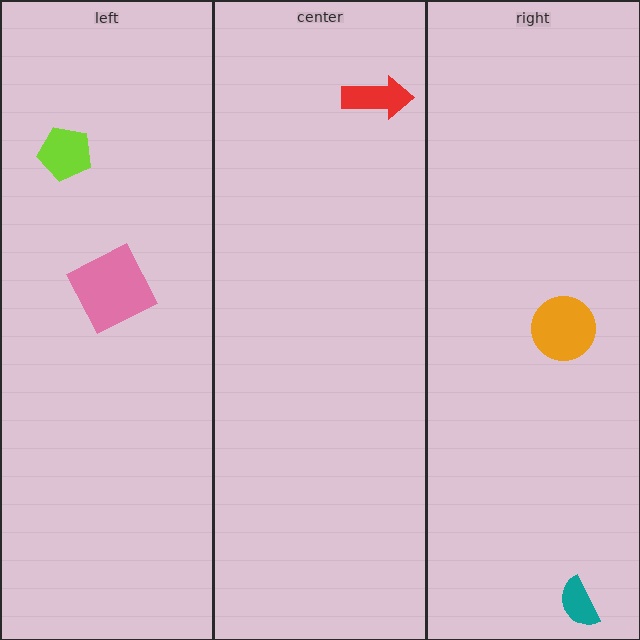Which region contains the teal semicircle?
The right region.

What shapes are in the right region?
The teal semicircle, the orange circle.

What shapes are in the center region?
The red arrow.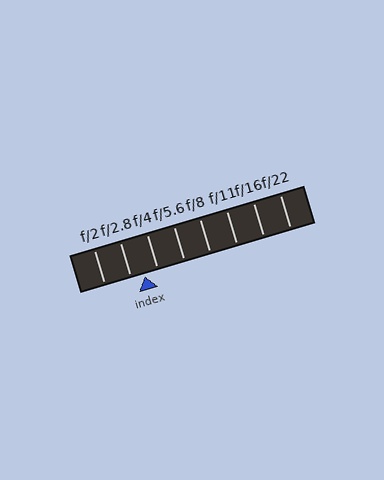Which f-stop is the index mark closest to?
The index mark is closest to f/4.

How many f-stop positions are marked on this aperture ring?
There are 8 f-stop positions marked.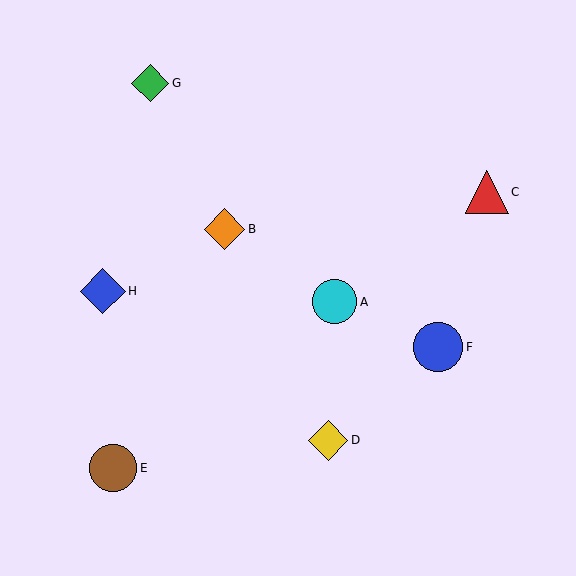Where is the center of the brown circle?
The center of the brown circle is at (113, 468).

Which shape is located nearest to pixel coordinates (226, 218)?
The orange diamond (labeled B) at (224, 229) is nearest to that location.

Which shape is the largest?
The blue circle (labeled F) is the largest.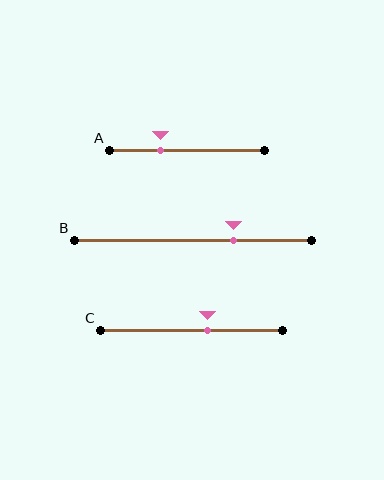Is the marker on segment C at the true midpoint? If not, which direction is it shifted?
No, the marker on segment C is shifted to the right by about 9% of the segment length.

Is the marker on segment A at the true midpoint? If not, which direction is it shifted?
No, the marker on segment A is shifted to the left by about 17% of the segment length.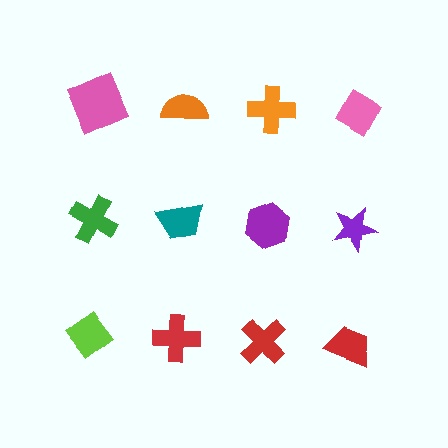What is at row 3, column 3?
A red cross.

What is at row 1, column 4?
A pink diamond.